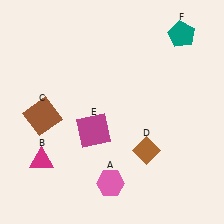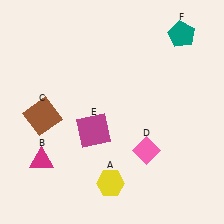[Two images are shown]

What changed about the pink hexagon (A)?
In Image 1, A is pink. In Image 2, it changed to yellow.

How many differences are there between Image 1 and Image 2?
There are 2 differences between the two images.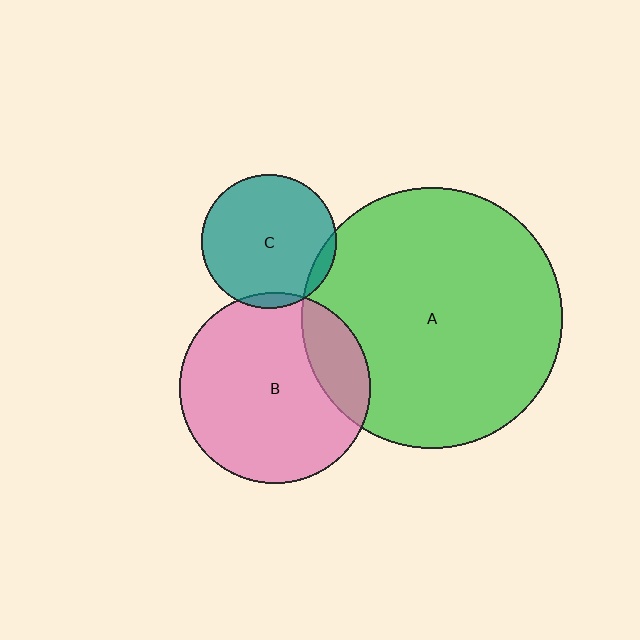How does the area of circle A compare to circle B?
Approximately 1.9 times.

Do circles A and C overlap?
Yes.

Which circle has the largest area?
Circle A (green).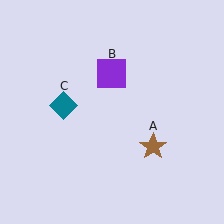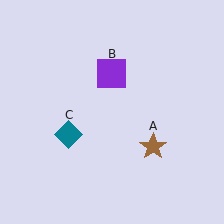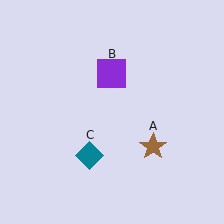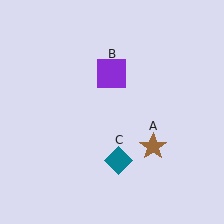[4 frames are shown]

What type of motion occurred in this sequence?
The teal diamond (object C) rotated counterclockwise around the center of the scene.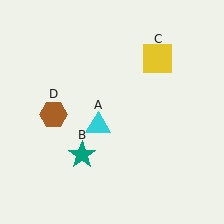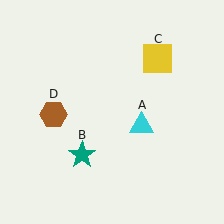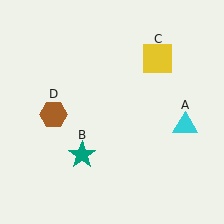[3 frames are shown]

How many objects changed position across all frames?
1 object changed position: cyan triangle (object A).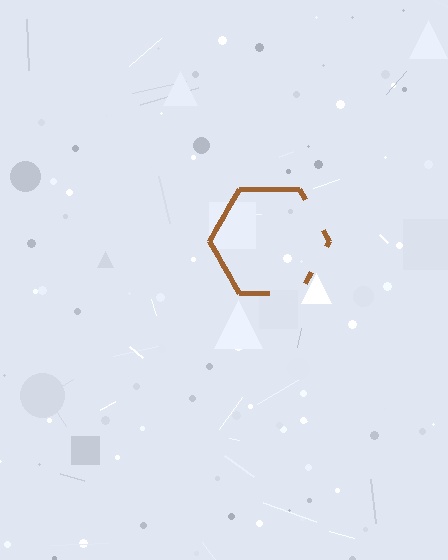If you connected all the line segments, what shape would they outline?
They would outline a hexagon.